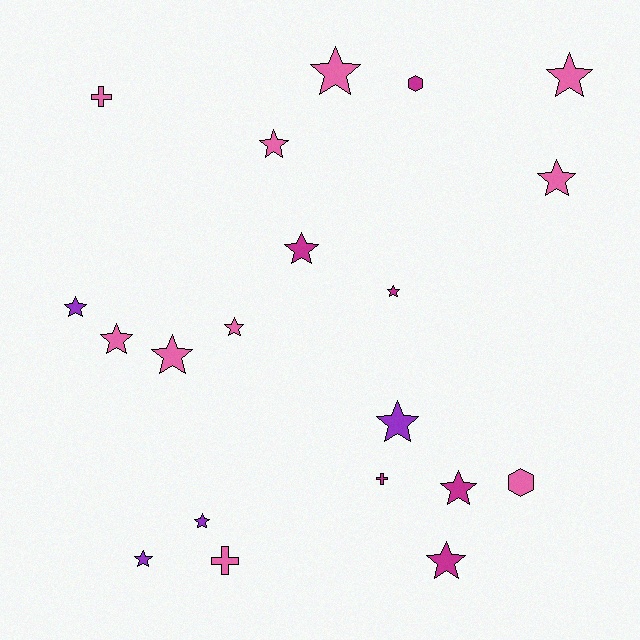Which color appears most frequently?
Pink, with 10 objects.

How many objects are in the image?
There are 20 objects.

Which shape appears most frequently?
Star, with 15 objects.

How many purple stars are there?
There are 4 purple stars.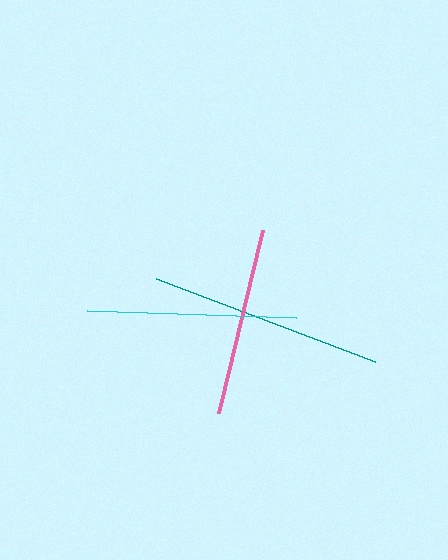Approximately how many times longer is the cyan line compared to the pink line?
The cyan line is approximately 1.1 times the length of the pink line.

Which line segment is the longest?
The teal line is the longest at approximately 234 pixels.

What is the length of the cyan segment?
The cyan segment is approximately 209 pixels long.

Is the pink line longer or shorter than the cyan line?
The cyan line is longer than the pink line.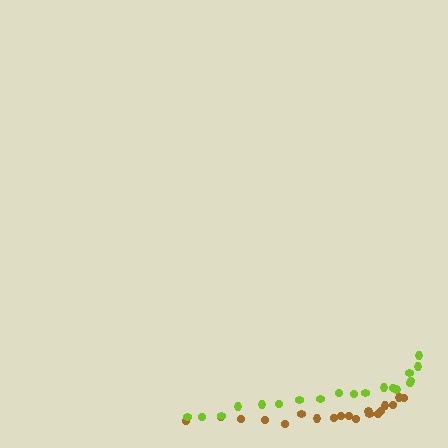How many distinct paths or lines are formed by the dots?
There are 2 distinct paths.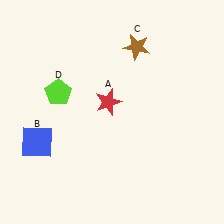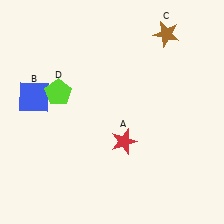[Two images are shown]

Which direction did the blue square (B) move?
The blue square (B) moved up.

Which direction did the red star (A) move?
The red star (A) moved down.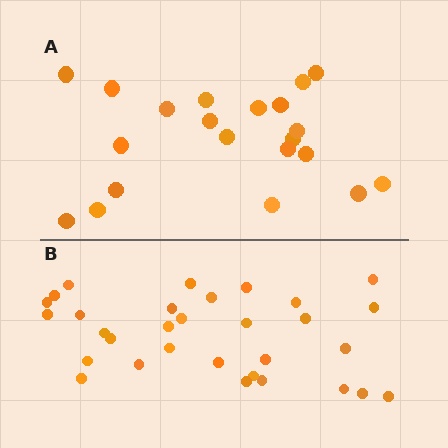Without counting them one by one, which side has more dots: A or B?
Region B (the bottom region) has more dots.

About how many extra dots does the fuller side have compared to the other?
Region B has roughly 10 or so more dots than region A.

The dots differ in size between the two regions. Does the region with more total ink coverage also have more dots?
No. Region A has more total ink coverage because its dots are larger, but region B actually contains more individual dots. Total area can be misleading — the number of items is what matters here.